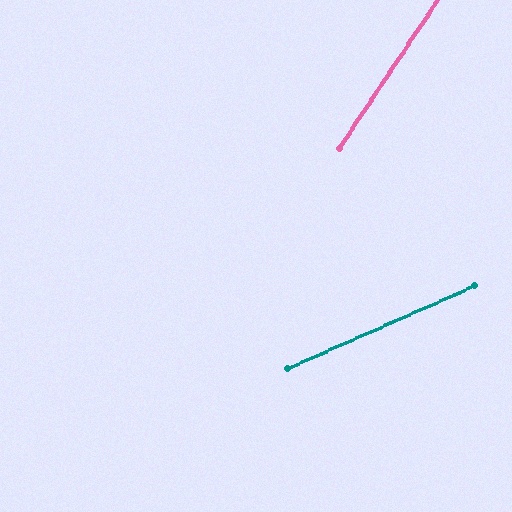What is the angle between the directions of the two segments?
Approximately 33 degrees.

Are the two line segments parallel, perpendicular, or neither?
Neither parallel nor perpendicular — they differ by about 33°.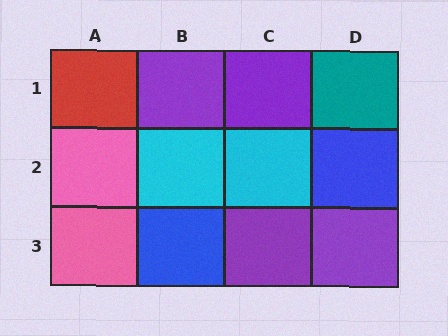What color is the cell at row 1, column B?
Purple.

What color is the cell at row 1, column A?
Red.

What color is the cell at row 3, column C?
Purple.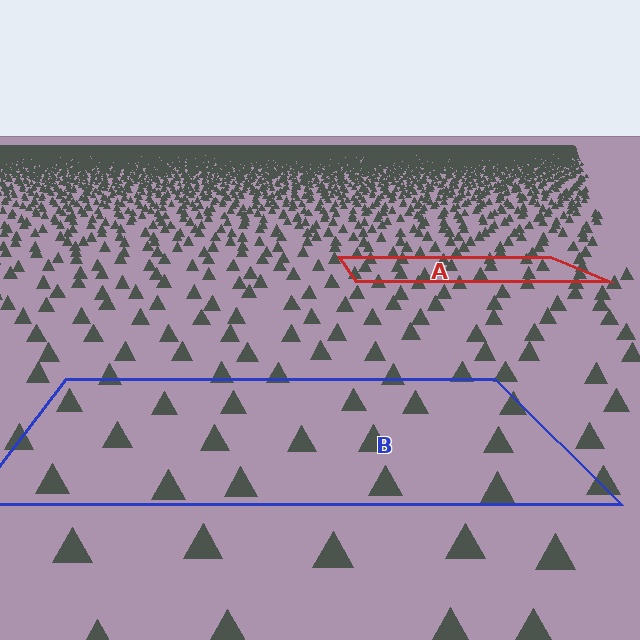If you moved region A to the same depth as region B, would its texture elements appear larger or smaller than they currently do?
They would appear larger. At a closer depth, the same texture elements are projected at a bigger on-screen size.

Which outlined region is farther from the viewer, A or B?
Region A is farther from the viewer — the texture elements inside it appear smaller and more densely packed.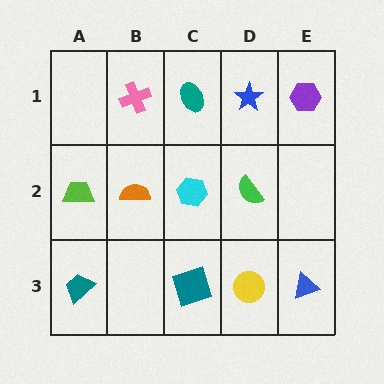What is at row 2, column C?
A cyan hexagon.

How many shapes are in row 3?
4 shapes.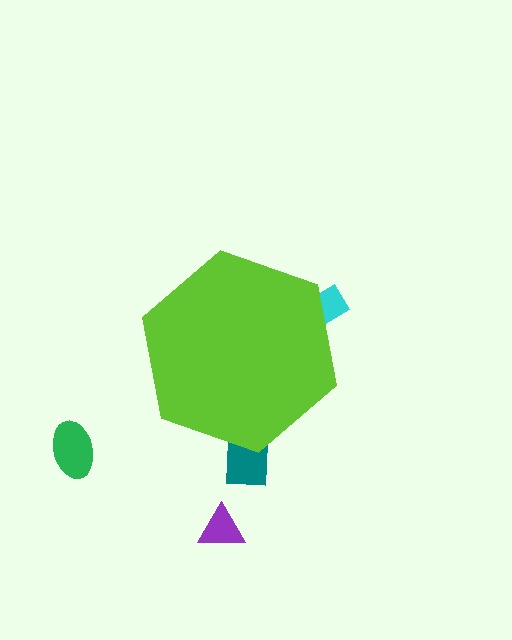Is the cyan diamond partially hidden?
Yes, the cyan diamond is partially hidden behind the lime hexagon.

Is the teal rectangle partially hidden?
Yes, the teal rectangle is partially hidden behind the lime hexagon.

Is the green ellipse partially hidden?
No, the green ellipse is fully visible.